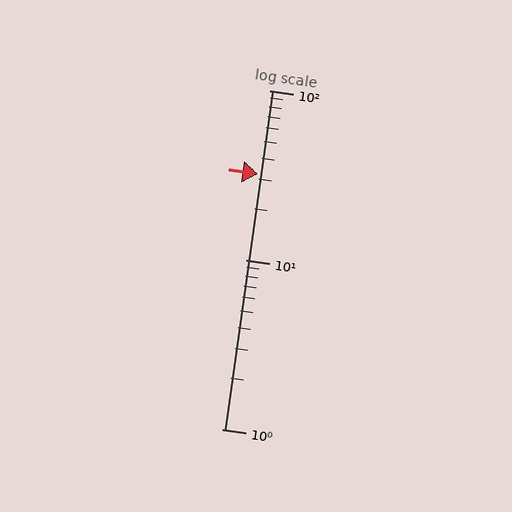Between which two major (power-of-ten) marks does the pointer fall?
The pointer is between 10 and 100.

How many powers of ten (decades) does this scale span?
The scale spans 2 decades, from 1 to 100.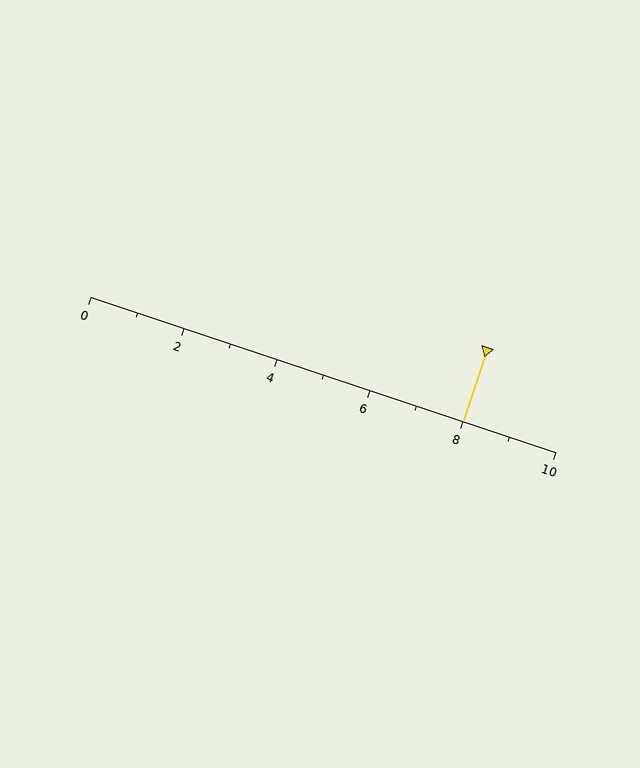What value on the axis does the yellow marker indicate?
The marker indicates approximately 8.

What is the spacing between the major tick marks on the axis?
The major ticks are spaced 2 apart.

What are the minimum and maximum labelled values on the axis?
The axis runs from 0 to 10.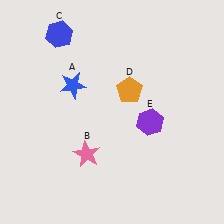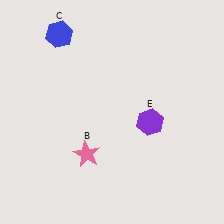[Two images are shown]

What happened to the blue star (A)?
The blue star (A) was removed in Image 2. It was in the top-left area of Image 1.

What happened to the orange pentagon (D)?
The orange pentagon (D) was removed in Image 2. It was in the top-right area of Image 1.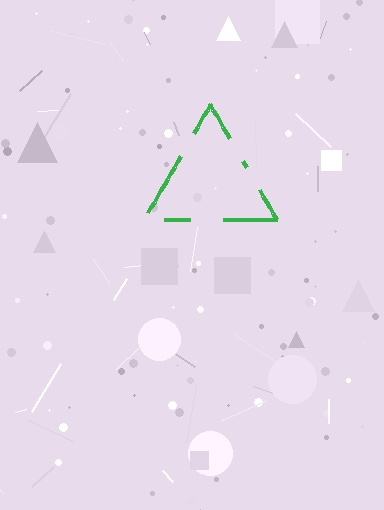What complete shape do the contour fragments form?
The contour fragments form a triangle.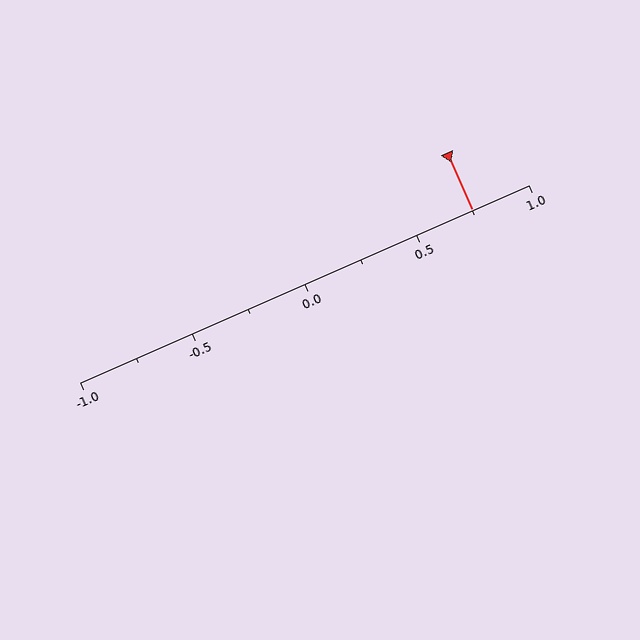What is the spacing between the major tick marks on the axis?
The major ticks are spaced 0.5 apart.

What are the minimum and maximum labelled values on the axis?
The axis runs from -1.0 to 1.0.